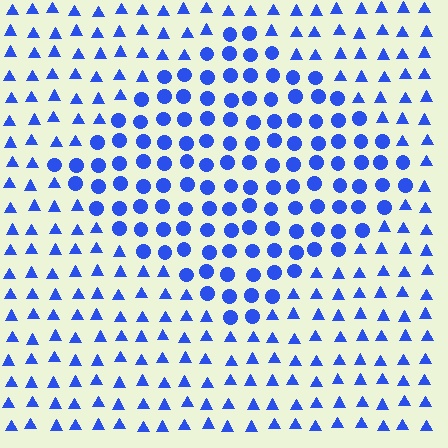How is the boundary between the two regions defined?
The boundary is defined by a change in element shape: circles inside vs. triangles outside. All elements share the same color and spacing.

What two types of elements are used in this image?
The image uses circles inside the diamond region and triangles outside it.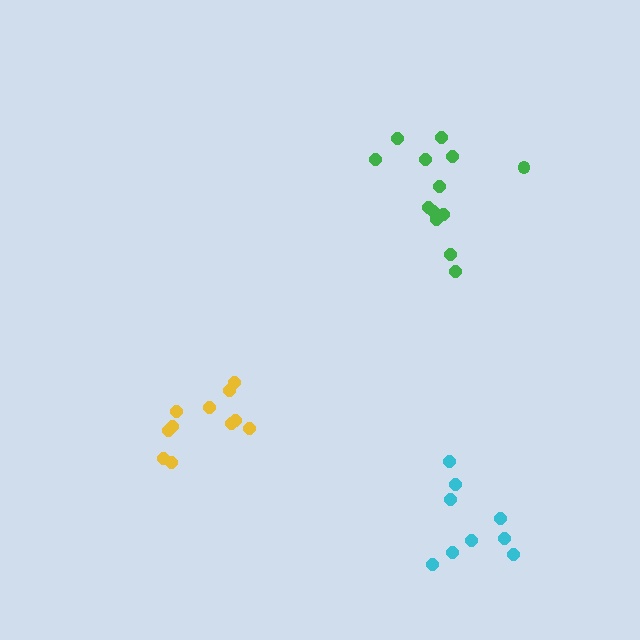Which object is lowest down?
The cyan cluster is bottommost.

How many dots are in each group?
Group 1: 13 dots, Group 2: 9 dots, Group 3: 11 dots (33 total).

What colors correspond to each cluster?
The clusters are colored: green, cyan, yellow.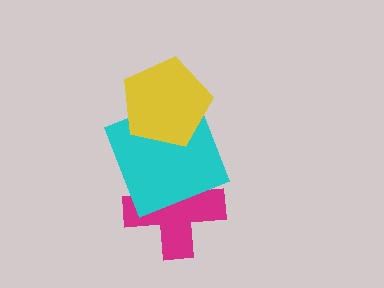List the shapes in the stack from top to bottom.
From top to bottom: the yellow pentagon, the cyan square, the magenta cross.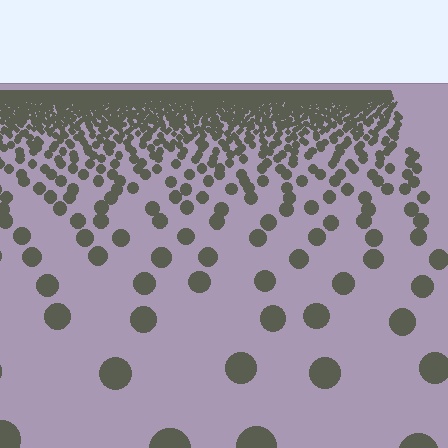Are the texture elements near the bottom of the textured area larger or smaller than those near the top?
Larger. Near the bottom, elements are closer to the viewer and appear at a bigger on-screen size.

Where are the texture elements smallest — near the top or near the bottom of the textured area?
Near the top.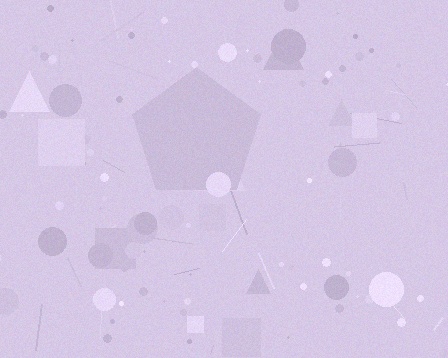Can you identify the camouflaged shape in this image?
The camouflaged shape is a pentagon.